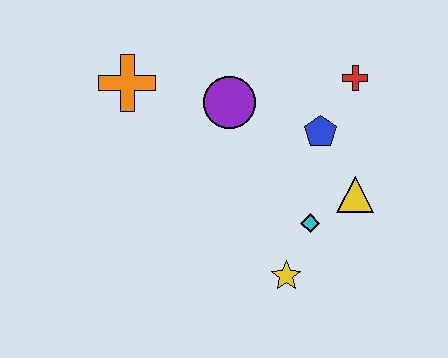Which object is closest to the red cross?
The blue pentagon is closest to the red cross.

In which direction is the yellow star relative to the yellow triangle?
The yellow star is below the yellow triangle.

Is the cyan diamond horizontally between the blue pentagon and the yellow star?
Yes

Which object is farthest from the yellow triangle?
The orange cross is farthest from the yellow triangle.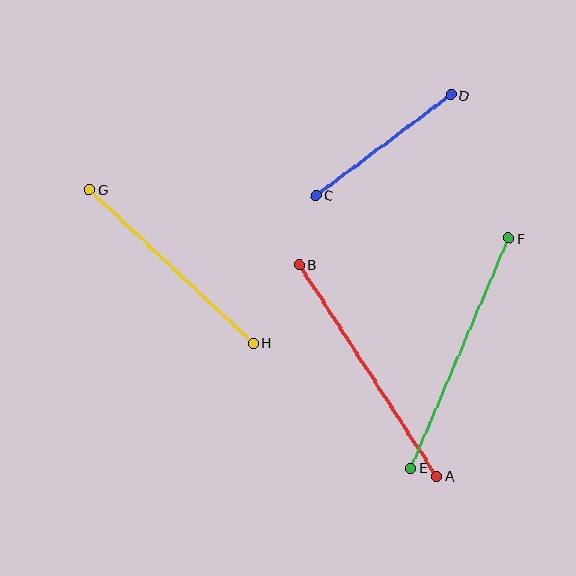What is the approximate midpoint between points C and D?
The midpoint is at approximately (383, 145) pixels.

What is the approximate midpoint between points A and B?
The midpoint is at approximately (368, 370) pixels.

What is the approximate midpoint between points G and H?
The midpoint is at approximately (171, 266) pixels.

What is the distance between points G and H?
The distance is approximately 224 pixels.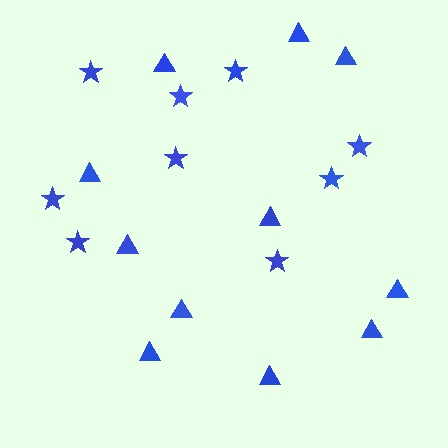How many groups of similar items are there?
There are 2 groups: one group of triangles (11) and one group of stars (9).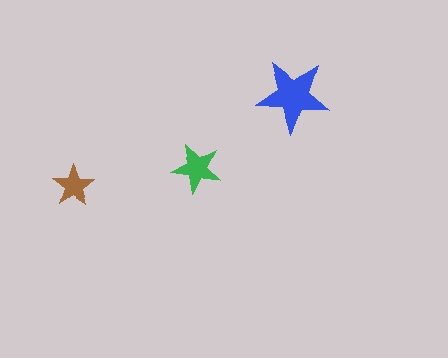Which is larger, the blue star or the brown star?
The blue one.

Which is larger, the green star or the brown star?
The green one.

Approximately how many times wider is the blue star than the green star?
About 1.5 times wider.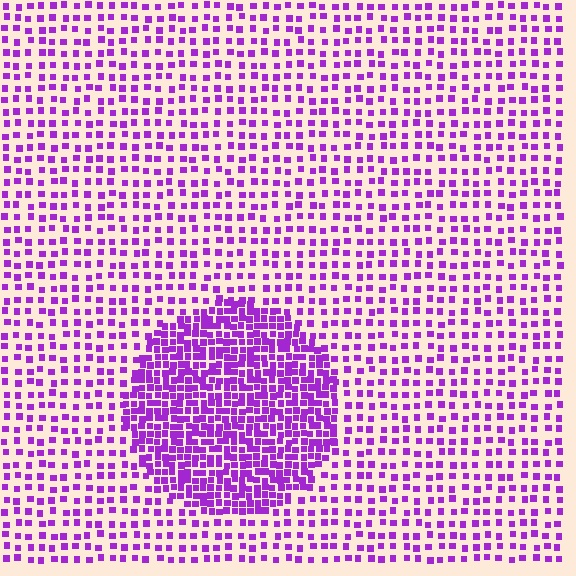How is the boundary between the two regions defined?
The boundary is defined by a change in element density (approximately 2.3x ratio). All elements are the same color, size, and shape.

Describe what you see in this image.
The image contains small purple elements arranged at two different densities. A circle-shaped region is visible where the elements are more densely packed than the surrounding area.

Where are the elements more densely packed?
The elements are more densely packed inside the circle boundary.